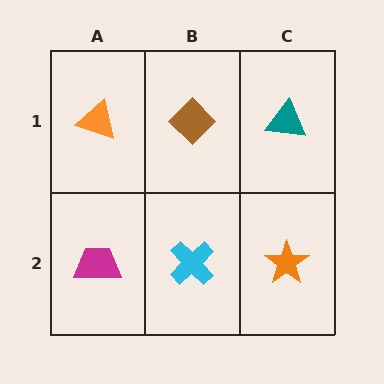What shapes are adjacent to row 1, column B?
A cyan cross (row 2, column B), an orange triangle (row 1, column A), a teal triangle (row 1, column C).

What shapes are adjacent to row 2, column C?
A teal triangle (row 1, column C), a cyan cross (row 2, column B).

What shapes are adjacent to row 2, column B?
A brown diamond (row 1, column B), a magenta trapezoid (row 2, column A), an orange star (row 2, column C).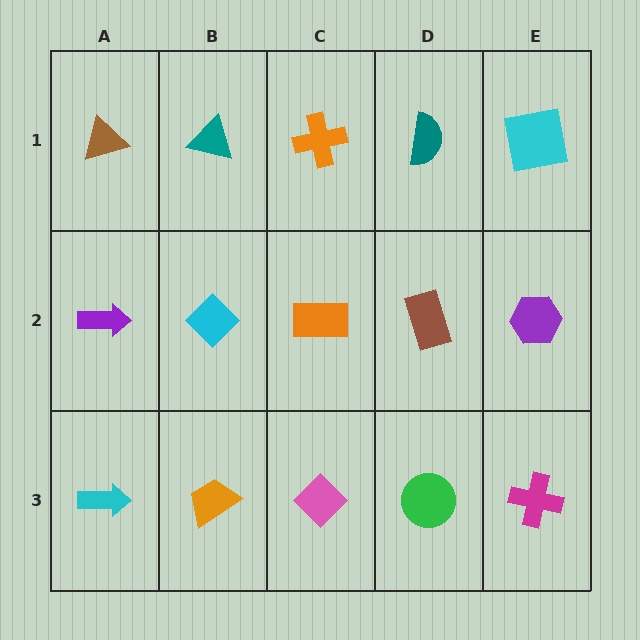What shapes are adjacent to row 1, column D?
A brown rectangle (row 2, column D), an orange cross (row 1, column C), a cyan square (row 1, column E).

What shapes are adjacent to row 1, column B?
A cyan diamond (row 2, column B), a brown triangle (row 1, column A), an orange cross (row 1, column C).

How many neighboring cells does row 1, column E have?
2.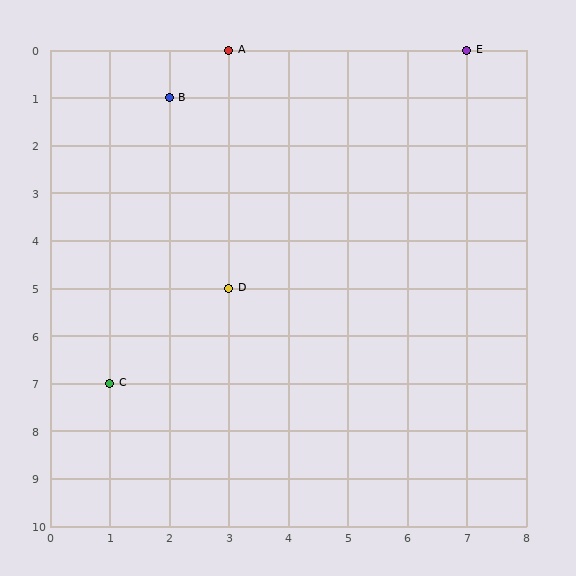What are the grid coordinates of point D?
Point D is at grid coordinates (3, 5).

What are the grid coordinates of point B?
Point B is at grid coordinates (2, 1).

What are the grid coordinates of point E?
Point E is at grid coordinates (7, 0).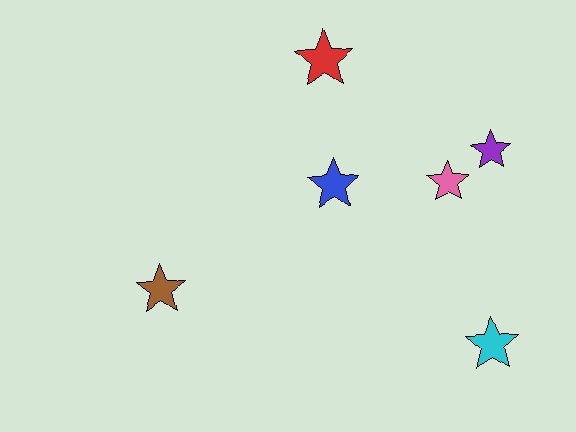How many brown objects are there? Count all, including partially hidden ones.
There is 1 brown object.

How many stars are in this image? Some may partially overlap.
There are 6 stars.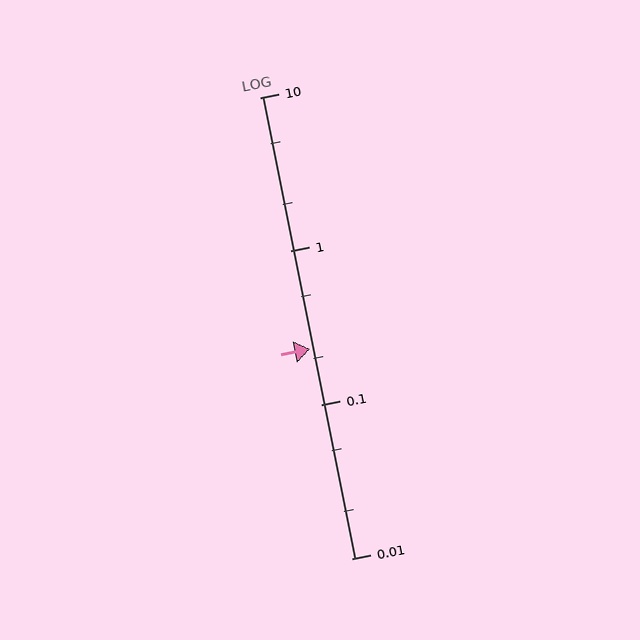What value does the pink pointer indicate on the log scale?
The pointer indicates approximately 0.23.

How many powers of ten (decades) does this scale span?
The scale spans 3 decades, from 0.01 to 10.